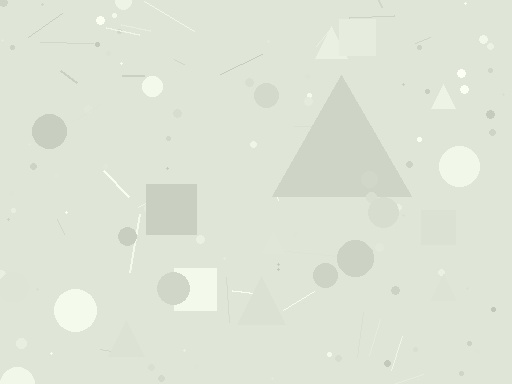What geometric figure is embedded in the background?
A triangle is embedded in the background.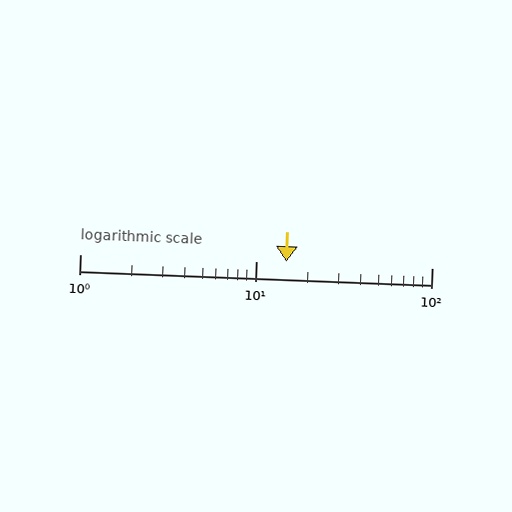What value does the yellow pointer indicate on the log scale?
The pointer indicates approximately 15.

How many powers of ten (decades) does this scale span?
The scale spans 2 decades, from 1 to 100.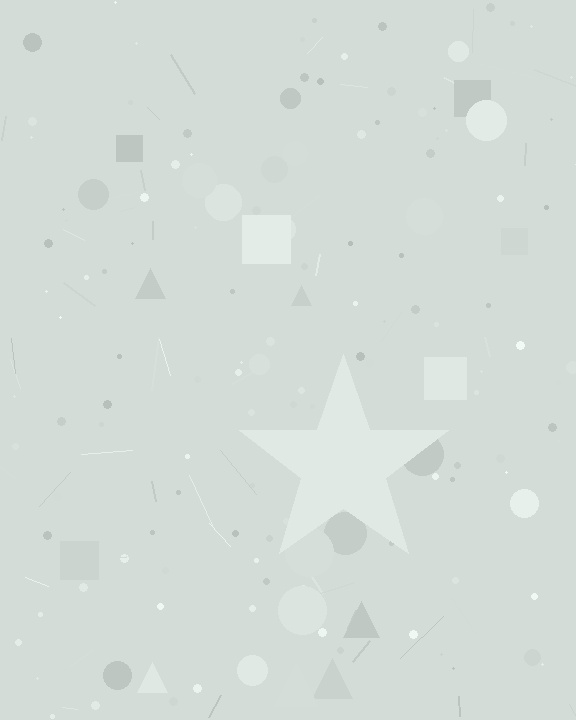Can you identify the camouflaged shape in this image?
The camouflaged shape is a star.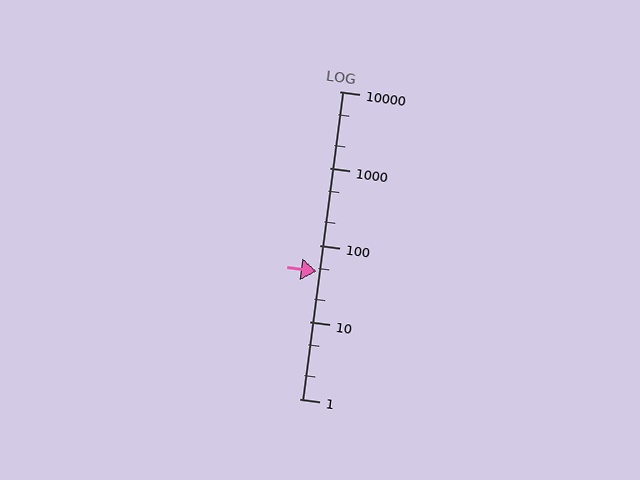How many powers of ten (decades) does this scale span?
The scale spans 4 decades, from 1 to 10000.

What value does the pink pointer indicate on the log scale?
The pointer indicates approximately 45.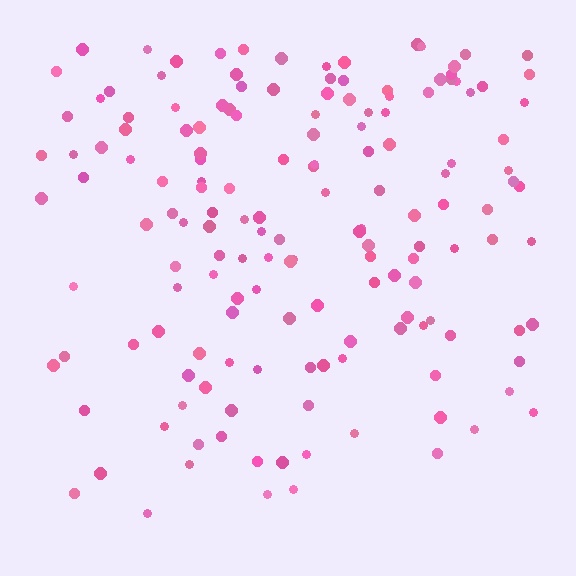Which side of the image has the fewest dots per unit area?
The bottom.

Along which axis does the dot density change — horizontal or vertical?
Vertical.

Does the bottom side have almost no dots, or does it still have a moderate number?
Still a moderate number, just noticeably fewer than the top.